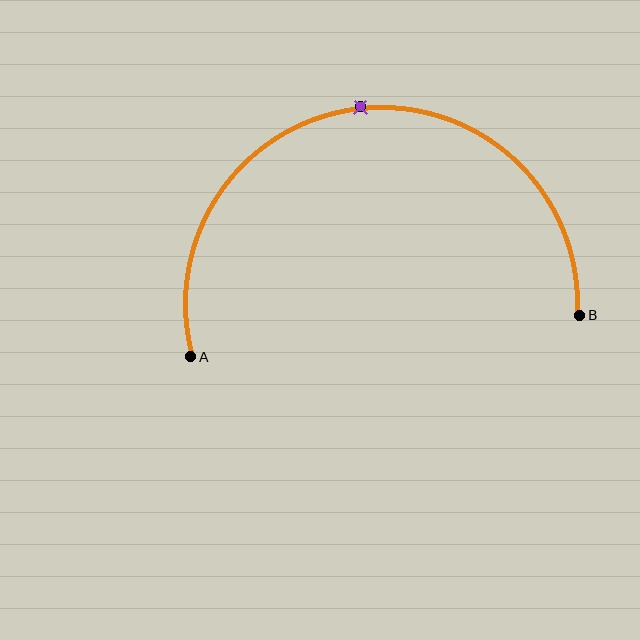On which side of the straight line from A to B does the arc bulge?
The arc bulges above the straight line connecting A and B.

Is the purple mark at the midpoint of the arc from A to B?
Yes. The purple mark lies on the arc at equal arc-length from both A and B — it is the arc midpoint.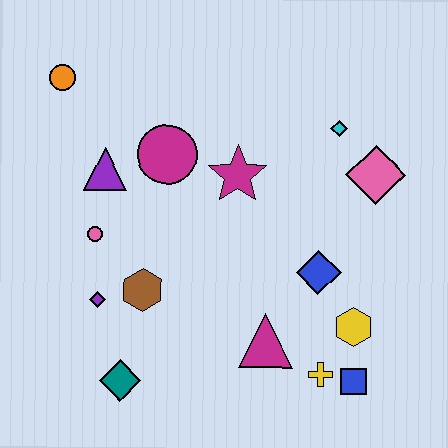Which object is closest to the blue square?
The yellow cross is closest to the blue square.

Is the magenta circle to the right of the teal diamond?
Yes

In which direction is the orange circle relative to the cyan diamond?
The orange circle is to the left of the cyan diamond.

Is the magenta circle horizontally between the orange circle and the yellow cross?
Yes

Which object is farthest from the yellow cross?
The orange circle is farthest from the yellow cross.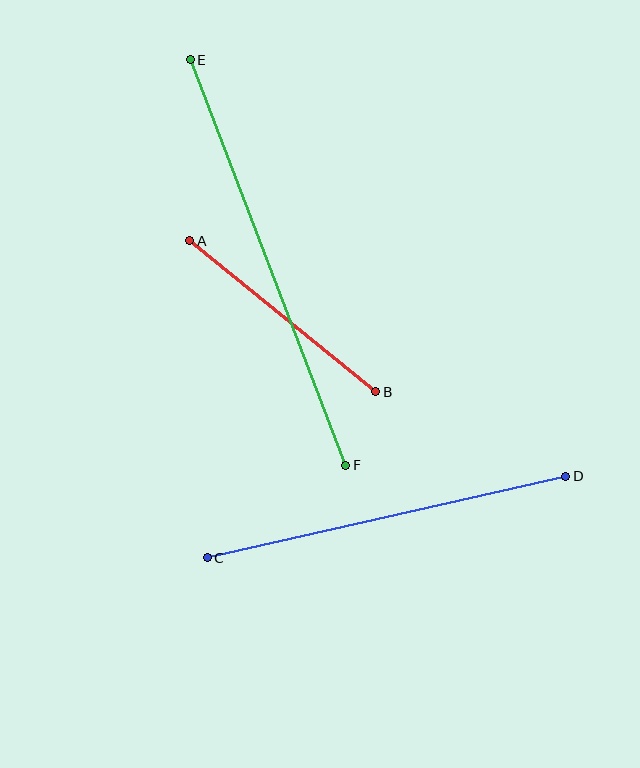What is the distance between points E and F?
The distance is approximately 434 pixels.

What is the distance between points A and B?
The distance is approximately 240 pixels.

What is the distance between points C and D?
The distance is approximately 368 pixels.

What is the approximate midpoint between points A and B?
The midpoint is at approximately (283, 316) pixels.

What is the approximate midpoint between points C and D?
The midpoint is at approximately (386, 517) pixels.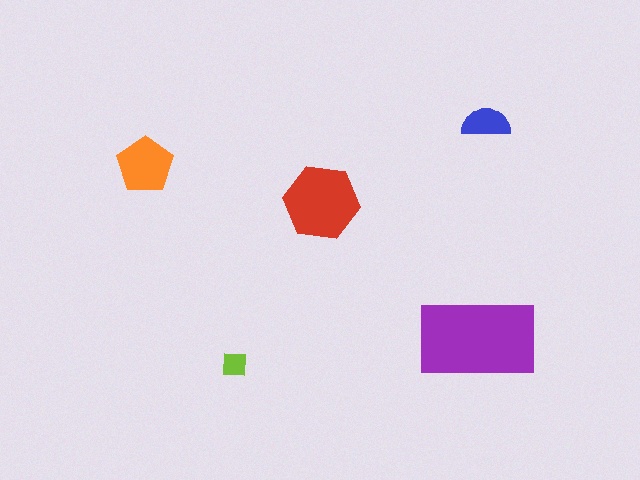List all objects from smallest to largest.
The lime square, the blue semicircle, the orange pentagon, the red hexagon, the purple rectangle.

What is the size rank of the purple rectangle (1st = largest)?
1st.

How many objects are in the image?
There are 5 objects in the image.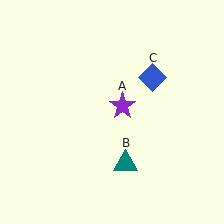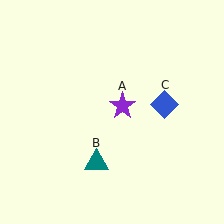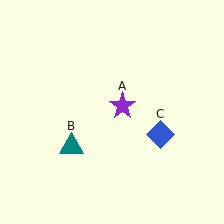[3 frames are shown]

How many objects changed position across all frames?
2 objects changed position: teal triangle (object B), blue diamond (object C).